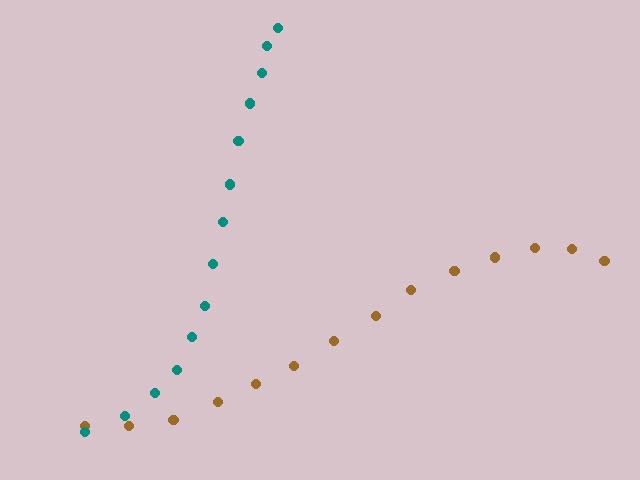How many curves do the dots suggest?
There are 2 distinct paths.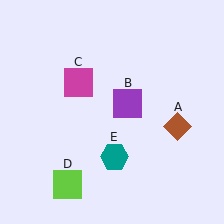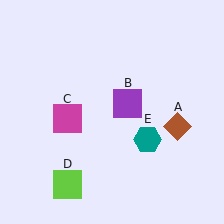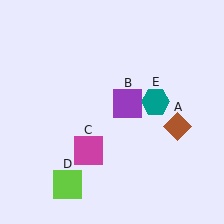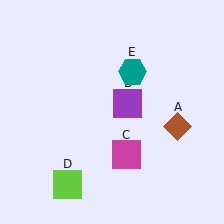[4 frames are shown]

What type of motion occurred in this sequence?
The magenta square (object C), teal hexagon (object E) rotated counterclockwise around the center of the scene.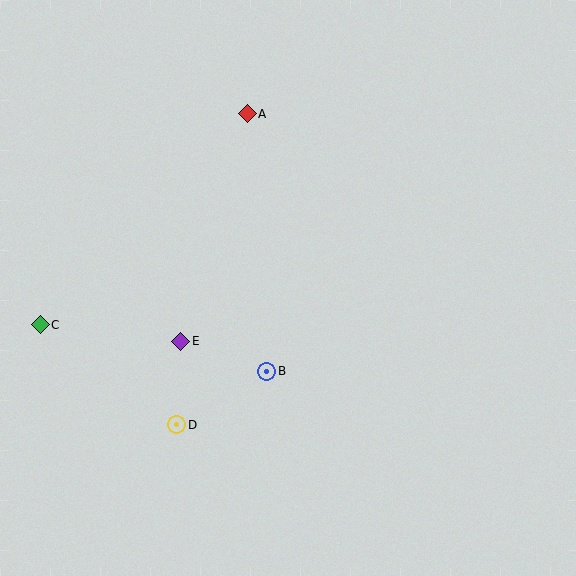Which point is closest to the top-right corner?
Point A is closest to the top-right corner.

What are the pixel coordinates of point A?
Point A is at (247, 114).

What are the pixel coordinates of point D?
Point D is at (177, 425).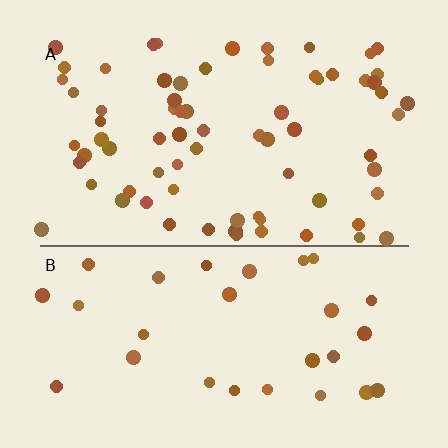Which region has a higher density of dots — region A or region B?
A (the top).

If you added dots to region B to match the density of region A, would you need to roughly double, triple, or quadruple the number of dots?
Approximately double.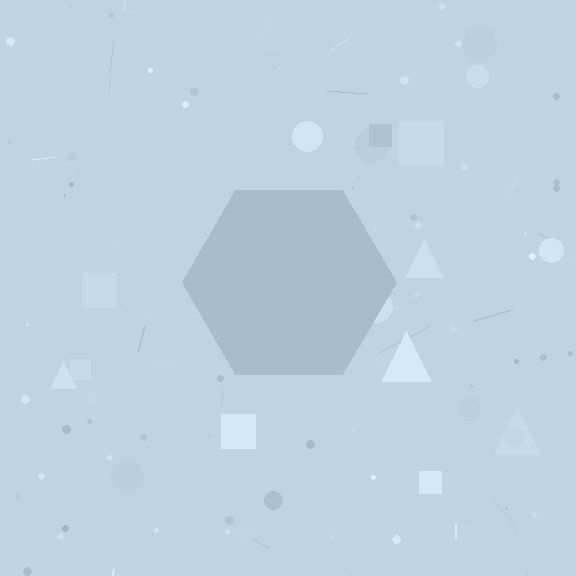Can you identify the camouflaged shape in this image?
The camouflaged shape is a hexagon.